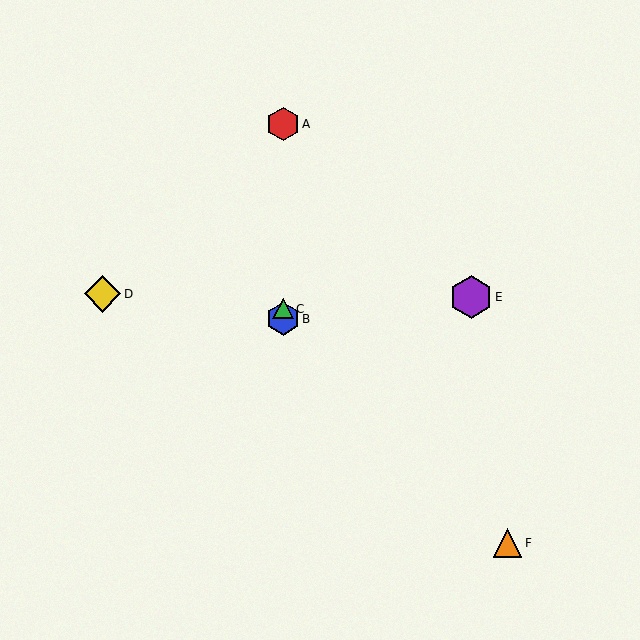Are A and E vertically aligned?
No, A is at x≈283 and E is at x≈471.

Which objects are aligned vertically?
Objects A, B, C are aligned vertically.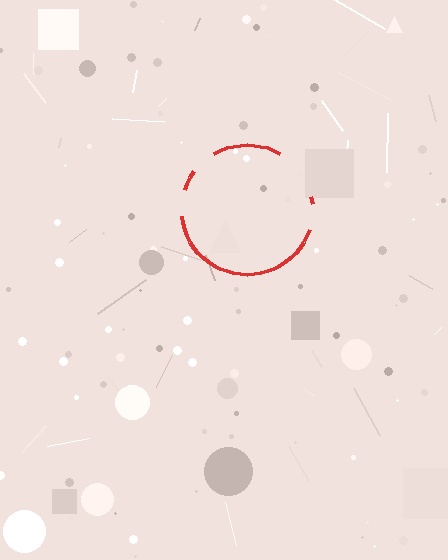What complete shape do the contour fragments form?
The contour fragments form a circle.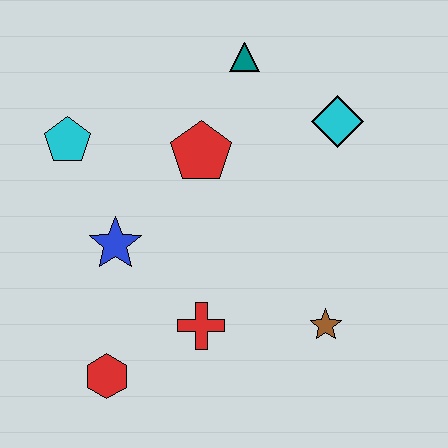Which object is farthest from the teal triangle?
The red hexagon is farthest from the teal triangle.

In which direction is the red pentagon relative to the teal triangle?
The red pentagon is below the teal triangle.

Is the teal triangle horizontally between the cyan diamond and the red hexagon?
Yes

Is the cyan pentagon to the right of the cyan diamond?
No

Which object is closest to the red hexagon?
The red cross is closest to the red hexagon.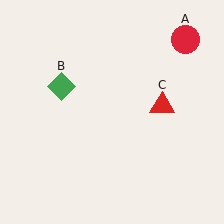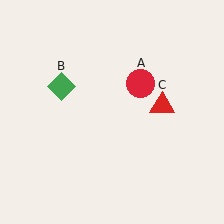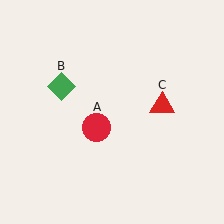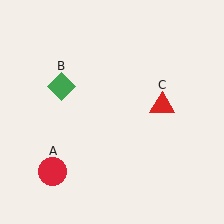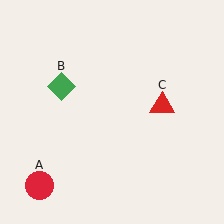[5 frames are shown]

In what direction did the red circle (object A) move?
The red circle (object A) moved down and to the left.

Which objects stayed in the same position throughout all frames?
Green diamond (object B) and red triangle (object C) remained stationary.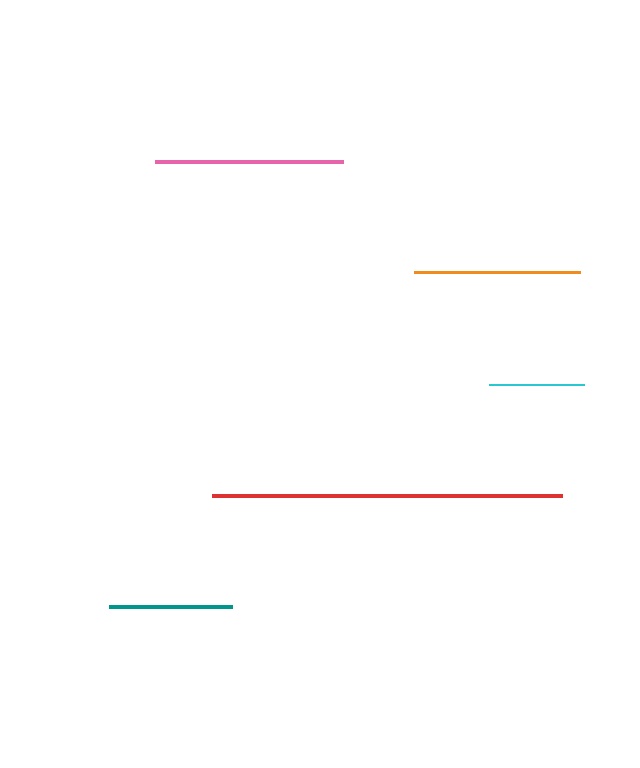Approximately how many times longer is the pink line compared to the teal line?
The pink line is approximately 1.5 times the length of the teal line.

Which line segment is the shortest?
The cyan line is the shortest at approximately 95 pixels.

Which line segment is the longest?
The red line is the longest at approximately 350 pixels.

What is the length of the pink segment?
The pink segment is approximately 188 pixels long.